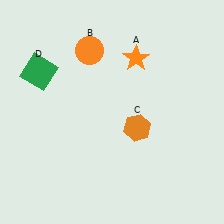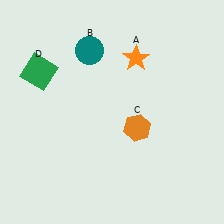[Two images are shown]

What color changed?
The circle (B) changed from orange in Image 1 to teal in Image 2.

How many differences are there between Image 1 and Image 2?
There is 1 difference between the two images.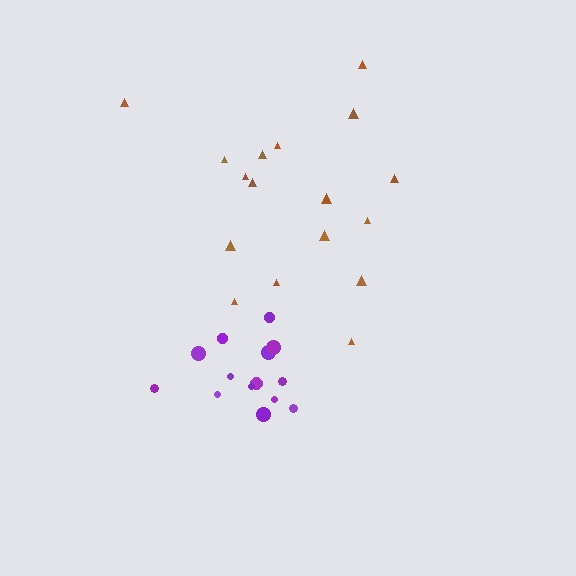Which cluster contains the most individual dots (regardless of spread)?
Brown (17).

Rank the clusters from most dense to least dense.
purple, brown.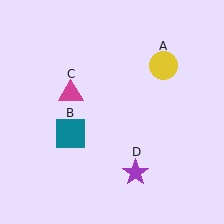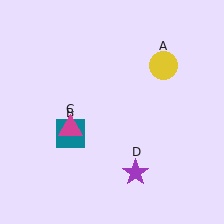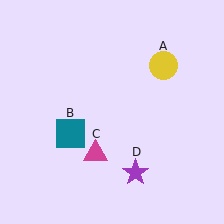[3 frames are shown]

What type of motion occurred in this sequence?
The magenta triangle (object C) rotated counterclockwise around the center of the scene.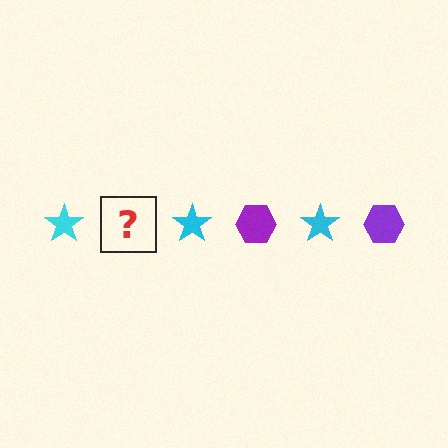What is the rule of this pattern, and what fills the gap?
The rule is that the pattern alternates between cyan star and purple hexagon. The gap should be filled with a purple hexagon.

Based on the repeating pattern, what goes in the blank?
The blank should be a purple hexagon.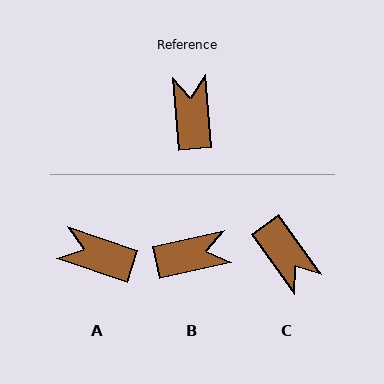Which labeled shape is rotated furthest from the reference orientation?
C, about 149 degrees away.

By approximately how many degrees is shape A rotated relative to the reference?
Approximately 66 degrees counter-clockwise.